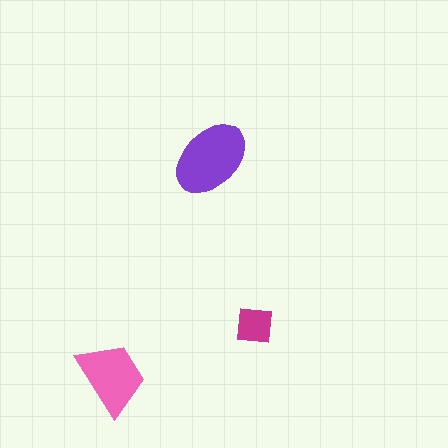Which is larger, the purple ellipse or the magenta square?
The purple ellipse.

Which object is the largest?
The purple ellipse.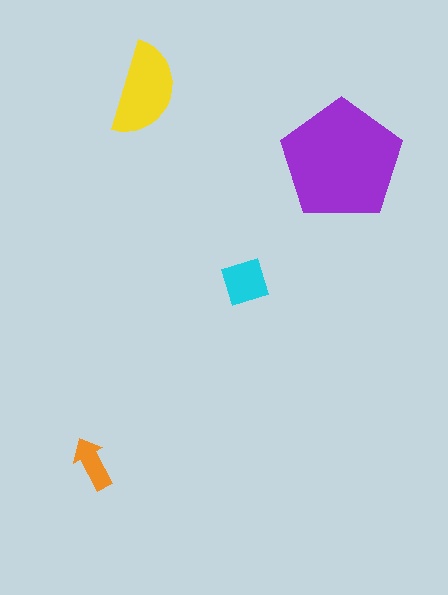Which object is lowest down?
The orange arrow is bottommost.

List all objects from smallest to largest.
The orange arrow, the cyan square, the yellow semicircle, the purple pentagon.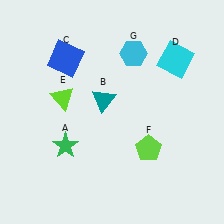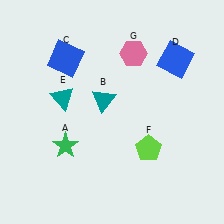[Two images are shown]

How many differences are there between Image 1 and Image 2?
There are 3 differences between the two images.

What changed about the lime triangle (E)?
In Image 1, E is lime. In Image 2, it changed to teal.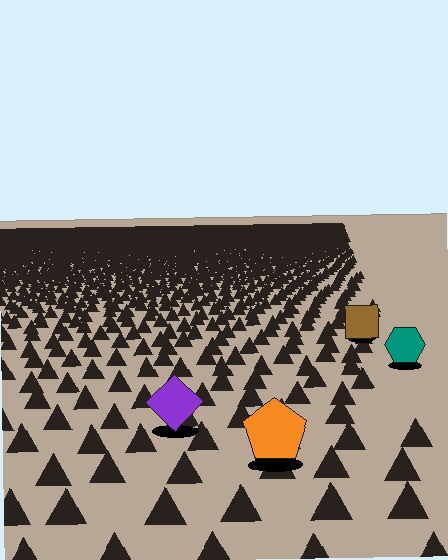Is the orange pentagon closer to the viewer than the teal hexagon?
Yes. The orange pentagon is closer — you can tell from the texture gradient: the ground texture is coarser near it.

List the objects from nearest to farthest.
From nearest to farthest: the orange pentagon, the purple diamond, the teal hexagon, the brown square.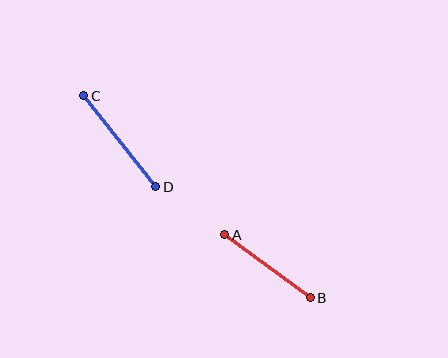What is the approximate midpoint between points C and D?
The midpoint is at approximately (120, 141) pixels.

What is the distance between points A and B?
The distance is approximately 106 pixels.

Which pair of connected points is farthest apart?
Points C and D are farthest apart.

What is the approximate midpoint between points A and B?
The midpoint is at approximately (268, 266) pixels.